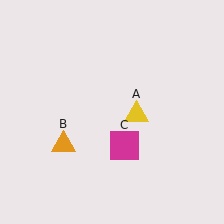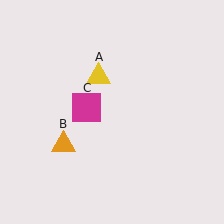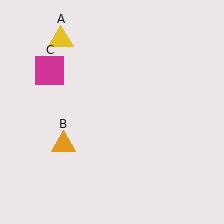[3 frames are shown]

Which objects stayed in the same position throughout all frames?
Orange triangle (object B) remained stationary.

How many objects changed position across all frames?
2 objects changed position: yellow triangle (object A), magenta square (object C).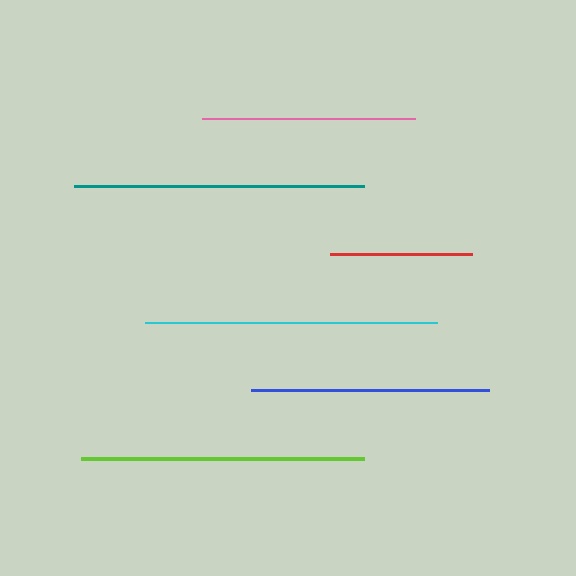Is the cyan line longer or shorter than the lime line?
The cyan line is longer than the lime line.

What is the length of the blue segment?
The blue segment is approximately 238 pixels long.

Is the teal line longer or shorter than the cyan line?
The cyan line is longer than the teal line.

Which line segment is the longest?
The cyan line is the longest at approximately 291 pixels.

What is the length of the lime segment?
The lime segment is approximately 283 pixels long.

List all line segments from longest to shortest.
From longest to shortest: cyan, teal, lime, blue, pink, red.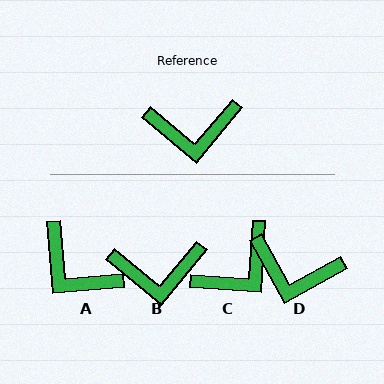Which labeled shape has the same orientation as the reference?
B.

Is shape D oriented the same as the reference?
No, it is off by about 22 degrees.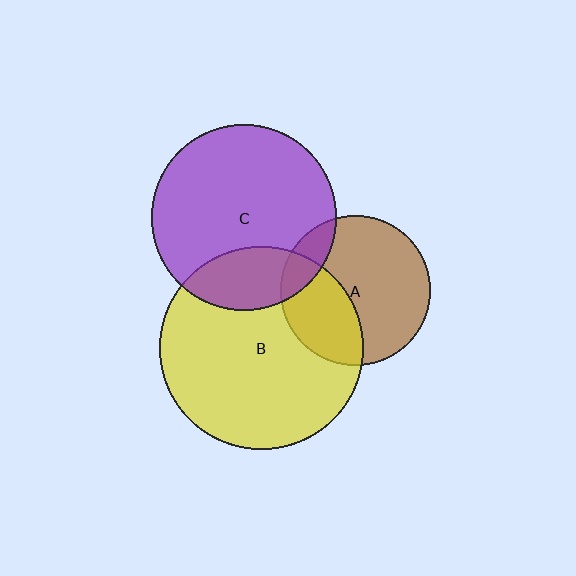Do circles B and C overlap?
Yes.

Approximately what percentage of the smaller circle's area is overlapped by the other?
Approximately 25%.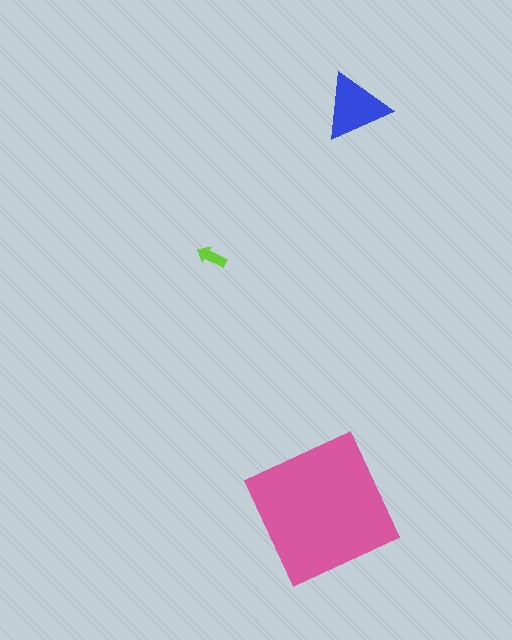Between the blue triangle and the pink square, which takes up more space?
The pink square.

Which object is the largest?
The pink square.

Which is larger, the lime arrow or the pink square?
The pink square.